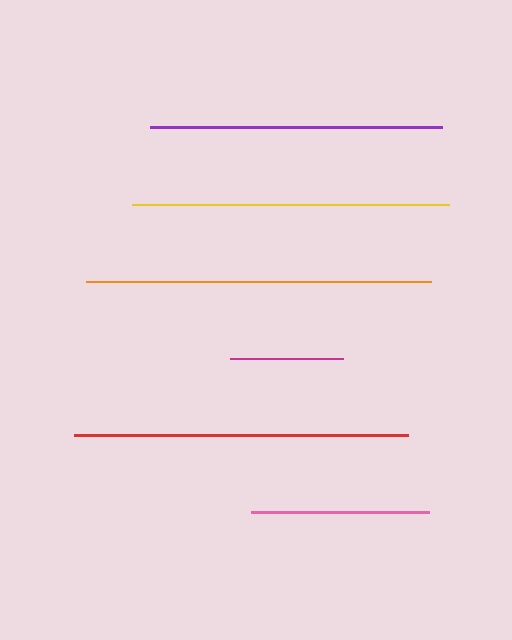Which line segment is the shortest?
The magenta line is the shortest at approximately 113 pixels.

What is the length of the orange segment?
The orange segment is approximately 345 pixels long.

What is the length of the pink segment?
The pink segment is approximately 178 pixels long.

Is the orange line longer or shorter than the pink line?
The orange line is longer than the pink line.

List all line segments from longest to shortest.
From longest to shortest: orange, red, yellow, purple, pink, magenta.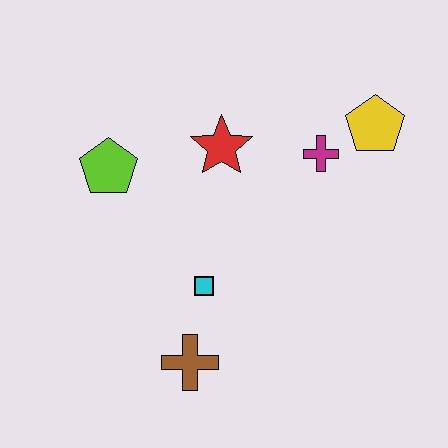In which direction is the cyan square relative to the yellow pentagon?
The cyan square is to the left of the yellow pentagon.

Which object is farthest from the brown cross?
The yellow pentagon is farthest from the brown cross.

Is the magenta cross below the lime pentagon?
No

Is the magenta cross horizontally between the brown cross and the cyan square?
No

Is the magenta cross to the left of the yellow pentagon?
Yes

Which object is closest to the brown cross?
The cyan square is closest to the brown cross.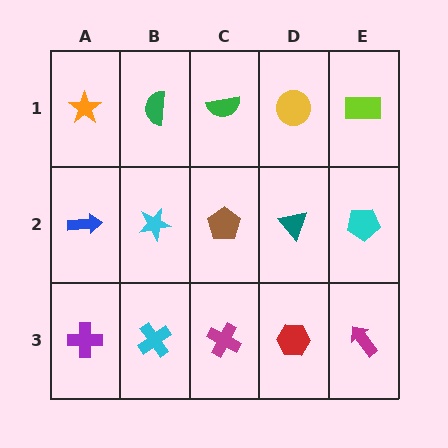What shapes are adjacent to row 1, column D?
A teal triangle (row 2, column D), a green semicircle (row 1, column C), a lime rectangle (row 1, column E).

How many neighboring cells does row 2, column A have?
3.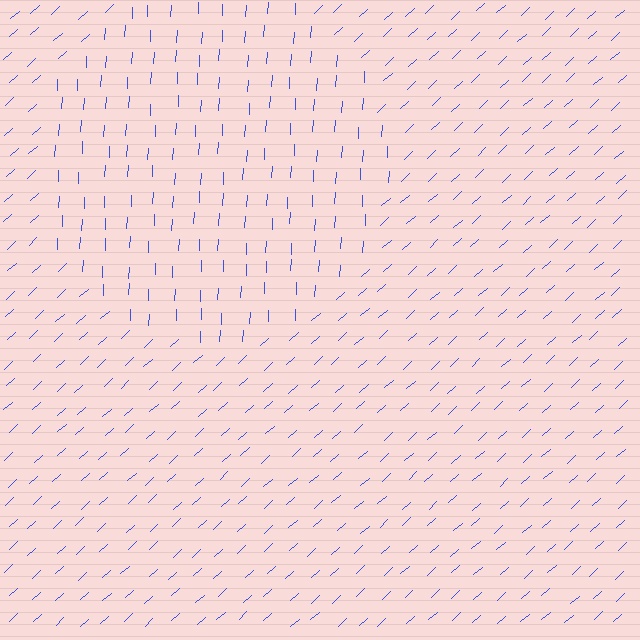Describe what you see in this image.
The image is filled with small blue line segments. A circle region in the image has lines oriented differently from the surrounding lines, creating a visible texture boundary.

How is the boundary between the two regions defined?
The boundary is defined purely by a change in line orientation (approximately 45 degrees difference). All lines are the same color and thickness.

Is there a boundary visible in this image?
Yes, there is a texture boundary formed by a change in line orientation.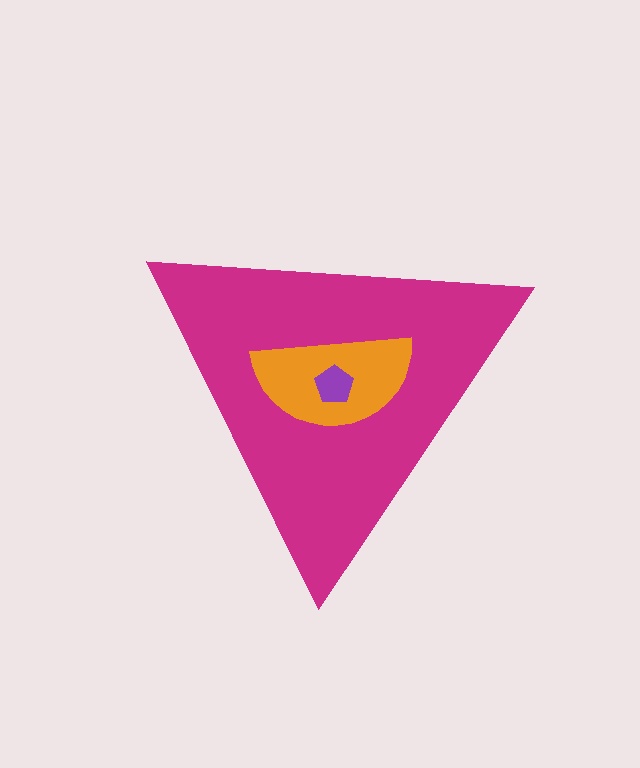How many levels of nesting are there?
3.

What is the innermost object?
The purple pentagon.